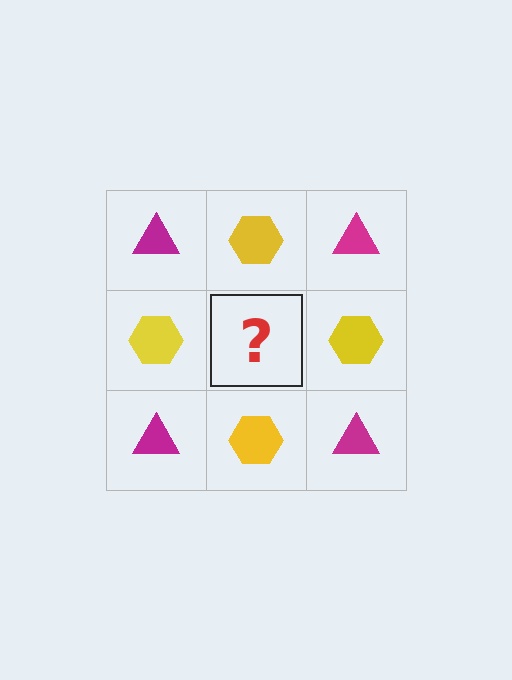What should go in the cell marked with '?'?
The missing cell should contain a magenta triangle.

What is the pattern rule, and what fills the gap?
The rule is that it alternates magenta triangle and yellow hexagon in a checkerboard pattern. The gap should be filled with a magenta triangle.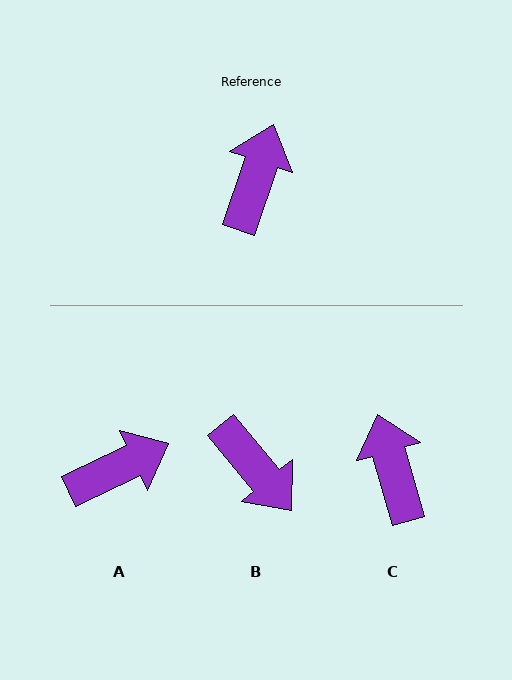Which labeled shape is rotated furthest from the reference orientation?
B, about 122 degrees away.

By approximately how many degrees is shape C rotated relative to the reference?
Approximately 35 degrees counter-clockwise.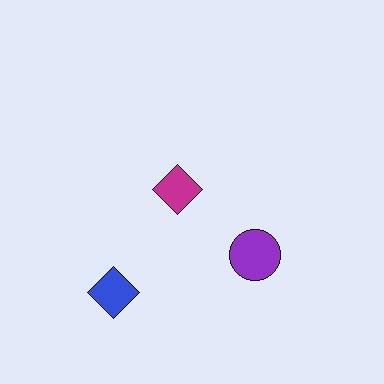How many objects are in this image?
There are 3 objects.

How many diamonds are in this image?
There are 2 diamonds.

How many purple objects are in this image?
There is 1 purple object.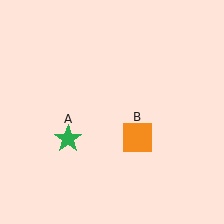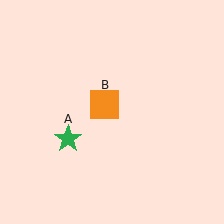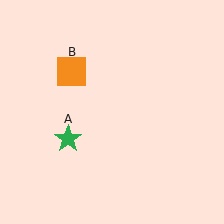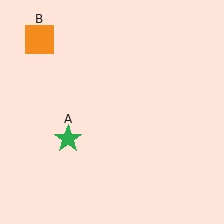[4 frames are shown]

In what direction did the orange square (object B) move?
The orange square (object B) moved up and to the left.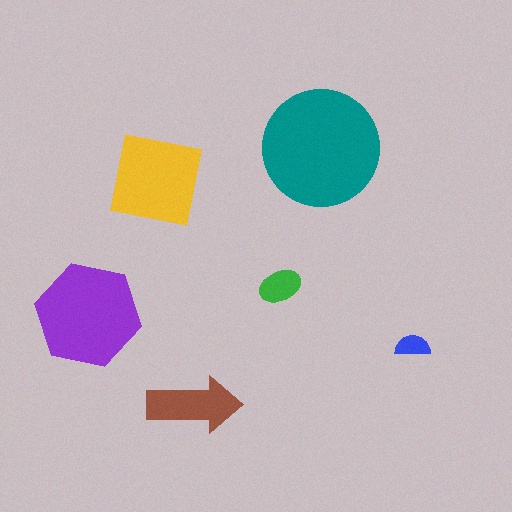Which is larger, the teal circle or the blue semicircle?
The teal circle.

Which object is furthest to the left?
The purple hexagon is leftmost.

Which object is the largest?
The teal circle.